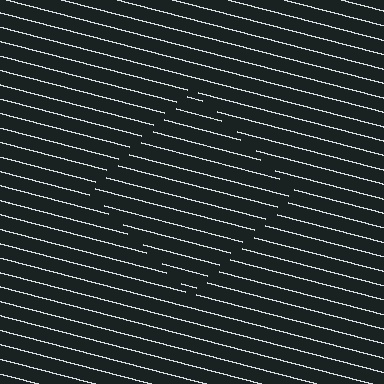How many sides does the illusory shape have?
4 sides — the line-ends trace a square.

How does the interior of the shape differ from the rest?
The interior of the shape contains the same grating, shifted by half a period — the contour is defined by the phase discontinuity where line-ends from the inner and outer gratings abut.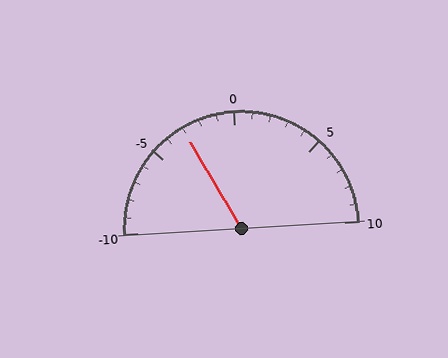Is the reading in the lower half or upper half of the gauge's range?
The reading is in the lower half of the range (-10 to 10).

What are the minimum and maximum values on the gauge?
The gauge ranges from -10 to 10.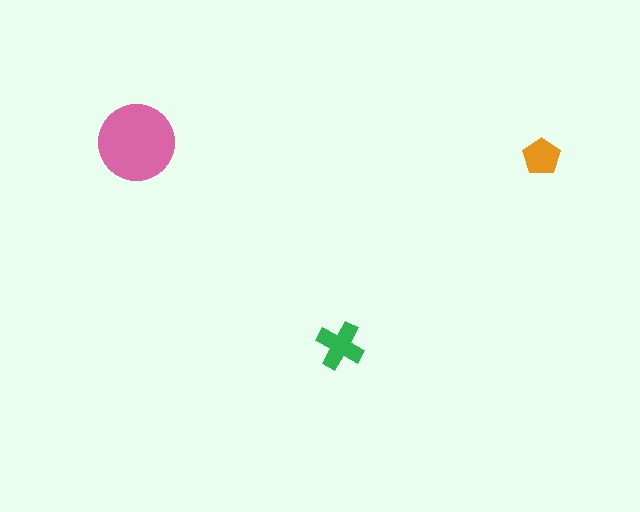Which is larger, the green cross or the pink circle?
The pink circle.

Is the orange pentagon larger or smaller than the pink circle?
Smaller.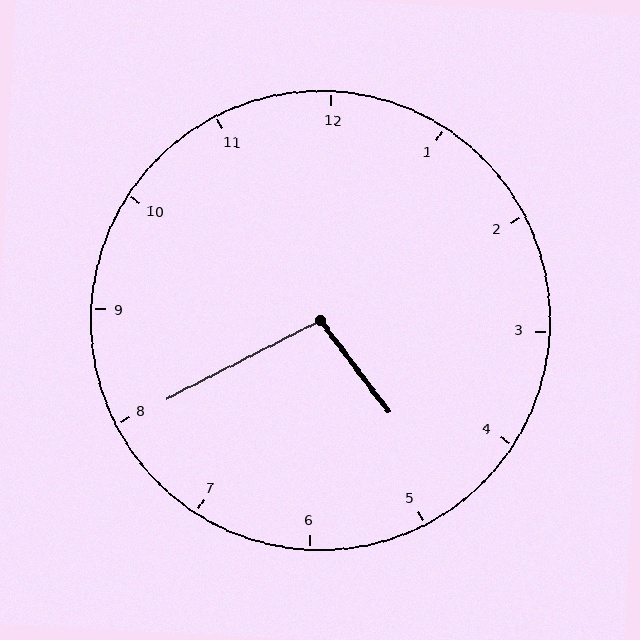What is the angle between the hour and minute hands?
Approximately 100 degrees.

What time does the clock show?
4:40.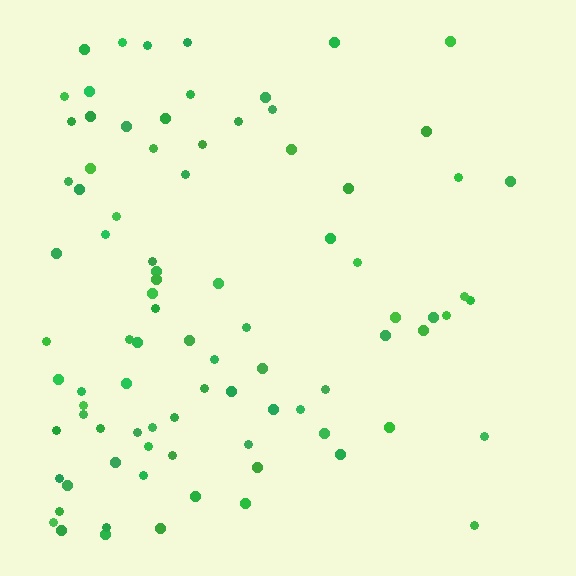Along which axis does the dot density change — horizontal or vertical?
Horizontal.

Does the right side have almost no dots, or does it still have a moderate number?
Still a moderate number, just noticeably fewer than the left.